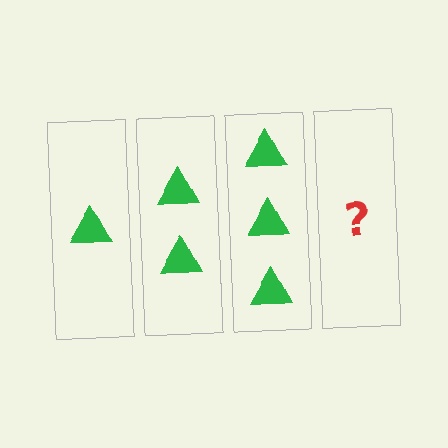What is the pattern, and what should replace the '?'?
The pattern is that each step adds one more triangle. The '?' should be 4 triangles.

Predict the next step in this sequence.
The next step is 4 triangles.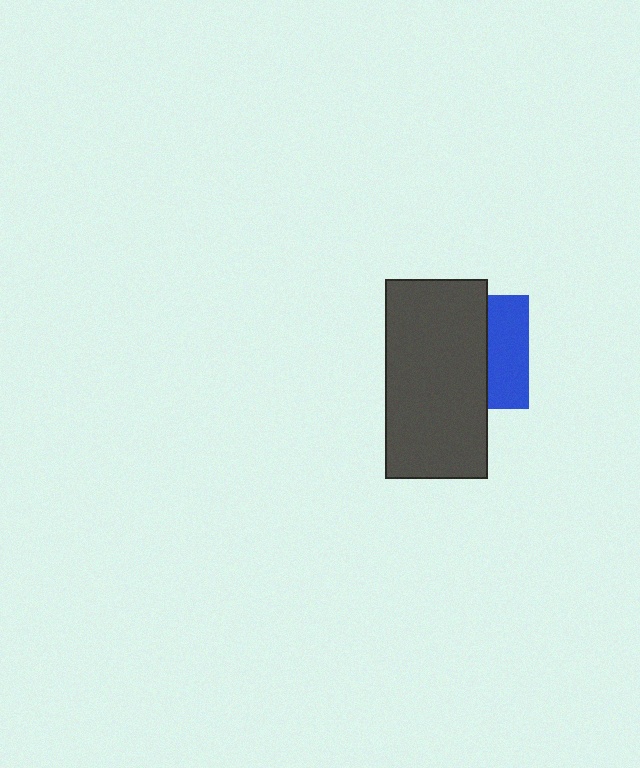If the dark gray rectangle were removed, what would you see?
You would see the complete blue square.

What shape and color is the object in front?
The object in front is a dark gray rectangle.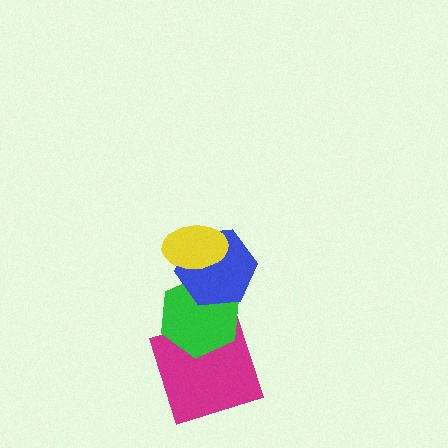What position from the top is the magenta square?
The magenta square is 4th from the top.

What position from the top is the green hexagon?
The green hexagon is 3rd from the top.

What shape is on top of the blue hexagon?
The yellow ellipse is on top of the blue hexagon.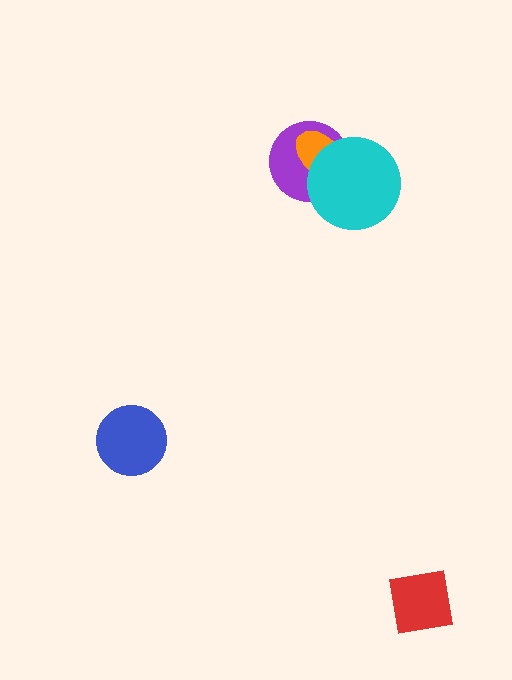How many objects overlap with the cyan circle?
2 objects overlap with the cyan circle.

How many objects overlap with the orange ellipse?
2 objects overlap with the orange ellipse.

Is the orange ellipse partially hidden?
Yes, it is partially covered by another shape.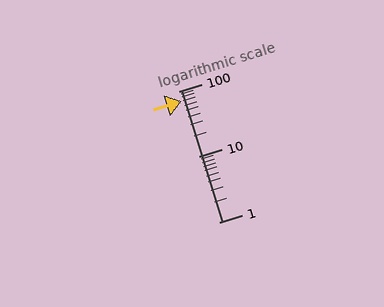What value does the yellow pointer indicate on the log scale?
The pointer indicates approximately 70.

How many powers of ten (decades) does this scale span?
The scale spans 2 decades, from 1 to 100.